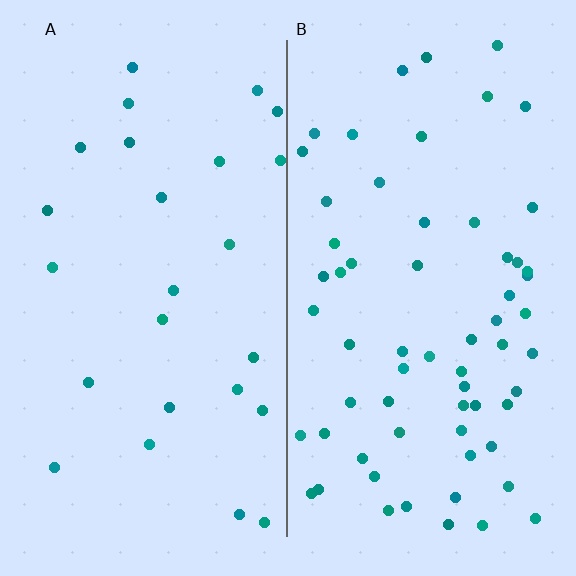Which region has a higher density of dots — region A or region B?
B (the right).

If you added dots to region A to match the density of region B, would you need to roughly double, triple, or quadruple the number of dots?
Approximately triple.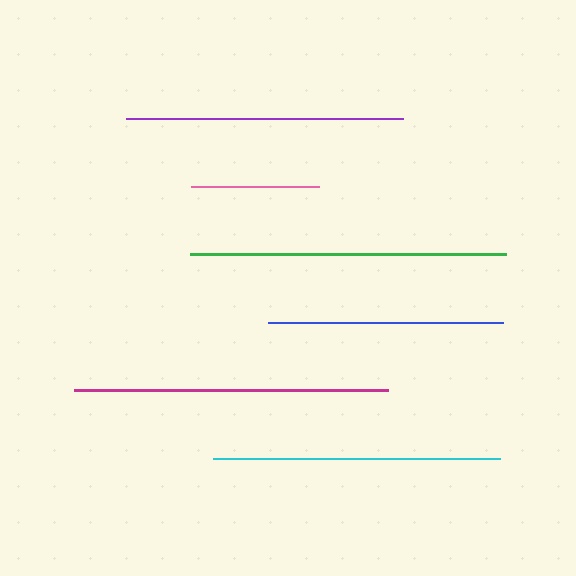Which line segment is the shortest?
The pink line is the shortest at approximately 128 pixels.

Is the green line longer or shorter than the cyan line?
The green line is longer than the cyan line.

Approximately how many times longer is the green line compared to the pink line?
The green line is approximately 2.5 times the length of the pink line.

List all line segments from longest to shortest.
From longest to shortest: green, magenta, cyan, purple, blue, pink.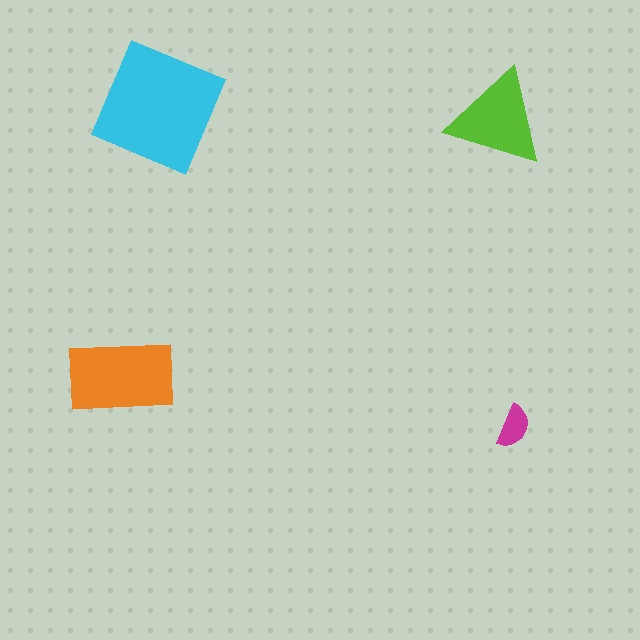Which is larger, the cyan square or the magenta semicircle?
The cyan square.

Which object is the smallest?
The magenta semicircle.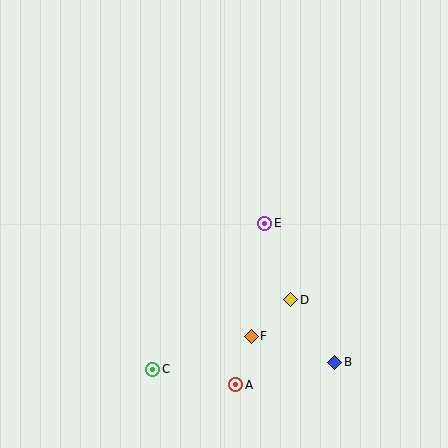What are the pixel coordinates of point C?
Point C is at (153, 369).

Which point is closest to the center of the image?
Point E at (265, 223) is closest to the center.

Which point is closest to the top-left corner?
Point E is closest to the top-left corner.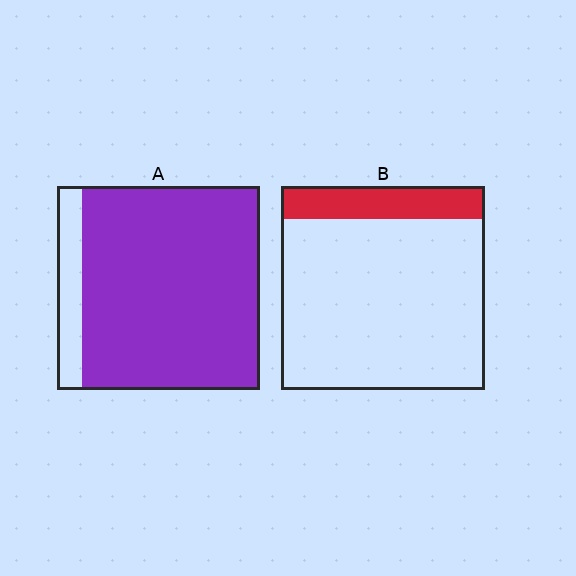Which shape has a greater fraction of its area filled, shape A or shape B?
Shape A.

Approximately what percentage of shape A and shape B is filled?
A is approximately 90% and B is approximately 15%.